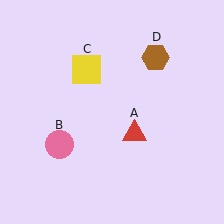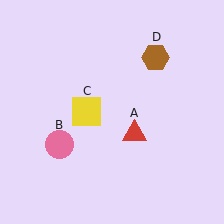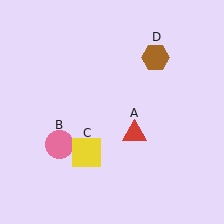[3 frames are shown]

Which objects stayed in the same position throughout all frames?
Red triangle (object A) and pink circle (object B) and brown hexagon (object D) remained stationary.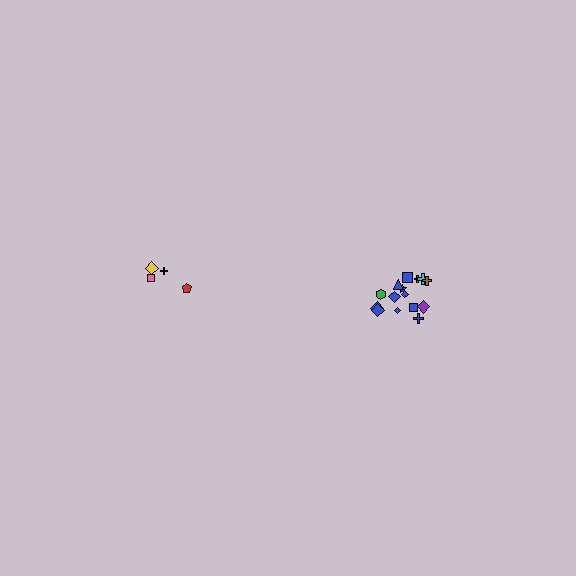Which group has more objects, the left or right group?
The right group.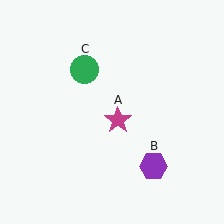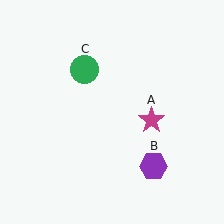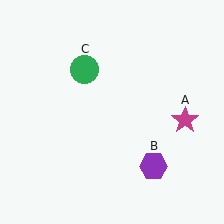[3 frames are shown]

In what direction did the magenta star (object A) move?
The magenta star (object A) moved right.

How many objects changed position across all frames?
1 object changed position: magenta star (object A).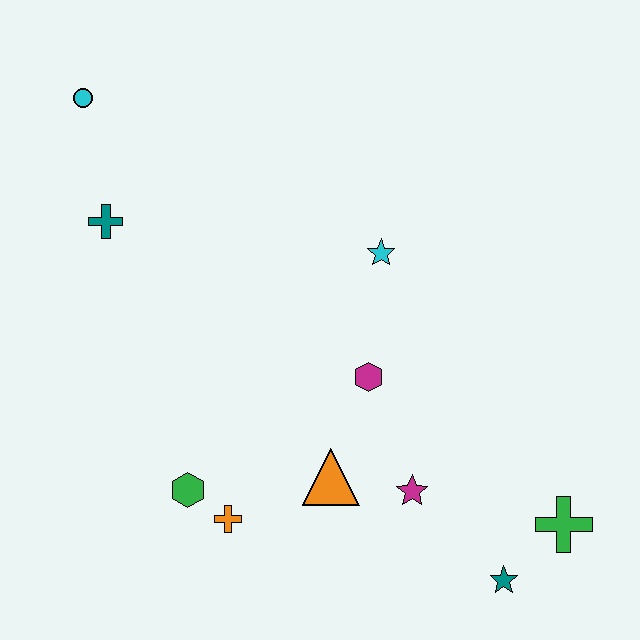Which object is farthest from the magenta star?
The cyan circle is farthest from the magenta star.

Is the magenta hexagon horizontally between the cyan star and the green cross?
No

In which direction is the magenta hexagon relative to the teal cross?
The magenta hexagon is to the right of the teal cross.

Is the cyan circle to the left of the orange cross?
Yes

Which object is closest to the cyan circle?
The teal cross is closest to the cyan circle.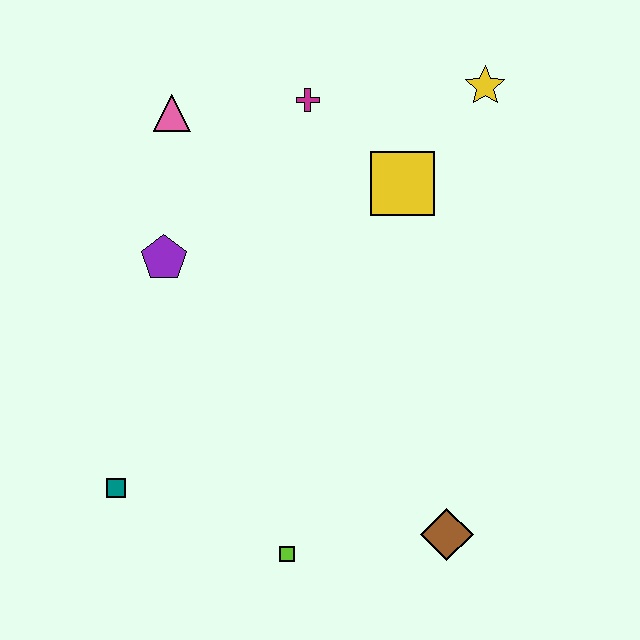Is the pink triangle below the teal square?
No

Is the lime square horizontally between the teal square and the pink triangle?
No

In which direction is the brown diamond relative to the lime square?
The brown diamond is to the right of the lime square.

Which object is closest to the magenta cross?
The yellow square is closest to the magenta cross.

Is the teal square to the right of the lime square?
No